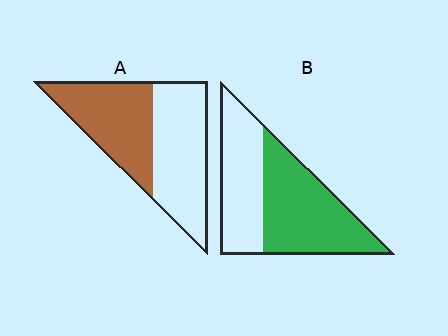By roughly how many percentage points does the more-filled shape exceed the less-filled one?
By roughly 10 percentage points (B over A).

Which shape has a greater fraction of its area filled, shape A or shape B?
Shape B.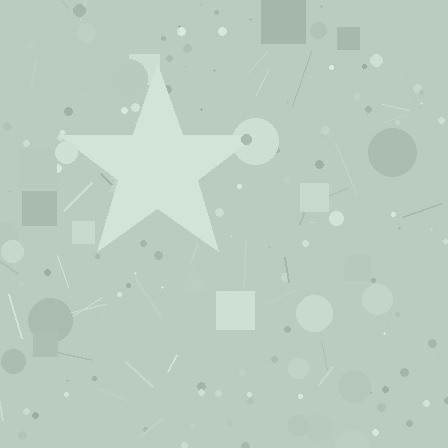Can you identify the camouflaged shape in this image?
The camouflaged shape is a star.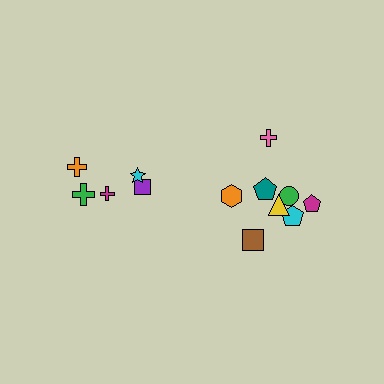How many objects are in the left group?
There are 5 objects.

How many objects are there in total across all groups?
There are 13 objects.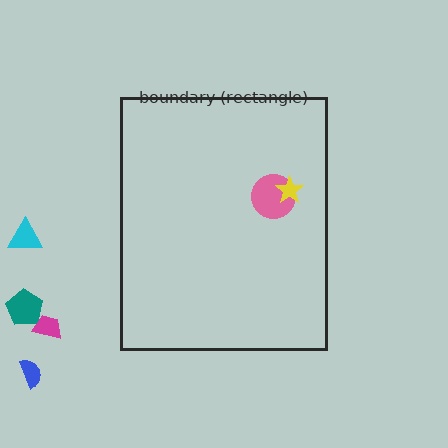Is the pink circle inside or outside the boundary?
Inside.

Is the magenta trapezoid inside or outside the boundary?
Outside.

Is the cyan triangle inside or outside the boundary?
Outside.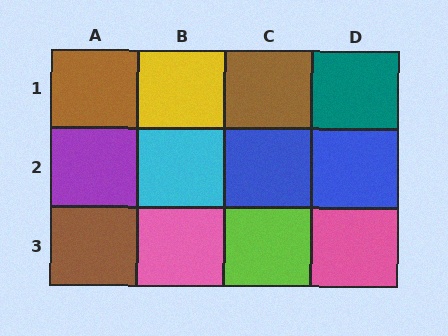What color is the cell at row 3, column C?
Lime.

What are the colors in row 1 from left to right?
Brown, yellow, brown, teal.